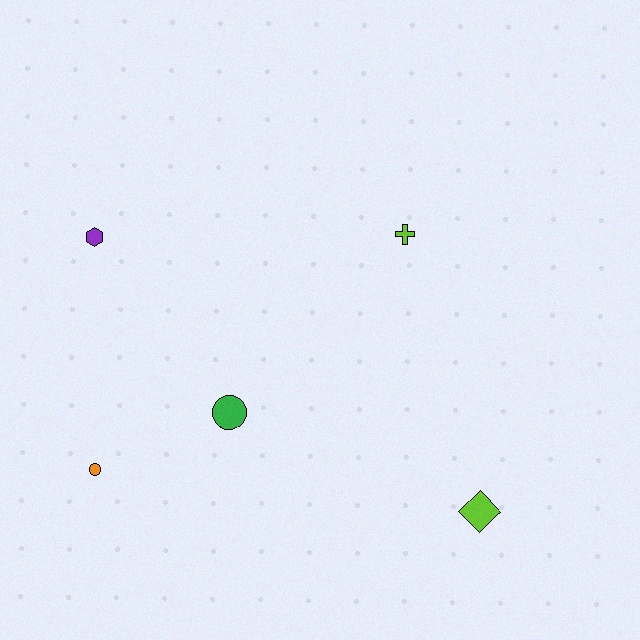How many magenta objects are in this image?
There are no magenta objects.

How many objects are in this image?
There are 5 objects.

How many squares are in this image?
There are no squares.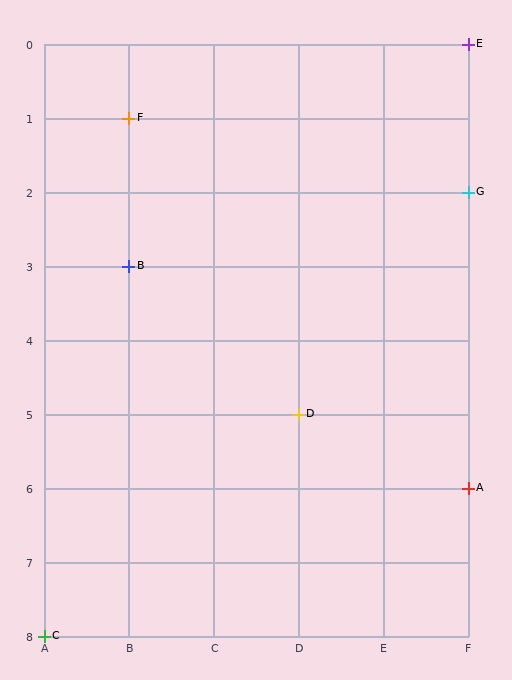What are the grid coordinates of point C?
Point C is at grid coordinates (A, 8).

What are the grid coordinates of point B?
Point B is at grid coordinates (B, 3).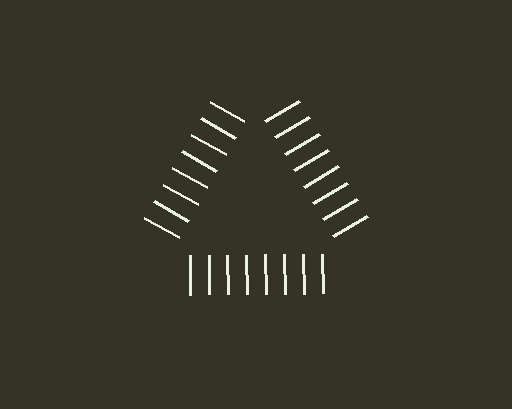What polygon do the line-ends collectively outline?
An illusory triangle — the line segments terminate on its edges but no continuous stroke is drawn.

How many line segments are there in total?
24 — 8 along each of the 3 edges.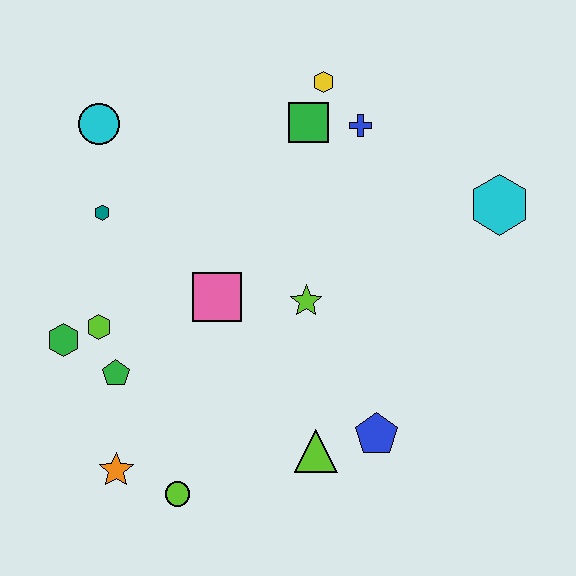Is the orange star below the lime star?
Yes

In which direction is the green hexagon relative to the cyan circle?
The green hexagon is below the cyan circle.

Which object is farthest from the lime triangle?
The cyan circle is farthest from the lime triangle.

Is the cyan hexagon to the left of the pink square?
No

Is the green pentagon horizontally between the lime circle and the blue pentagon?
No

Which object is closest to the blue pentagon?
The lime triangle is closest to the blue pentagon.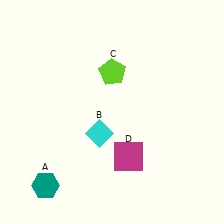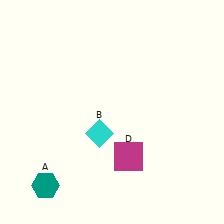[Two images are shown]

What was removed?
The lime pentagon (C) was removed in Image 2.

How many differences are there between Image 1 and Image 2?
There is 1 difference between the two images.